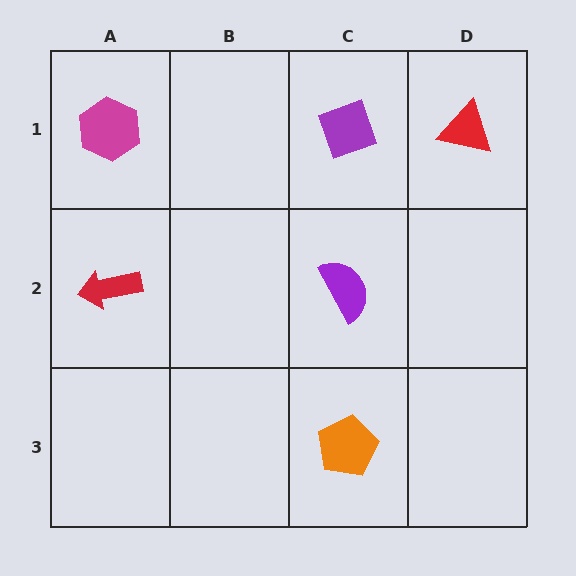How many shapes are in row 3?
1 shape.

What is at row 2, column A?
A red arrow.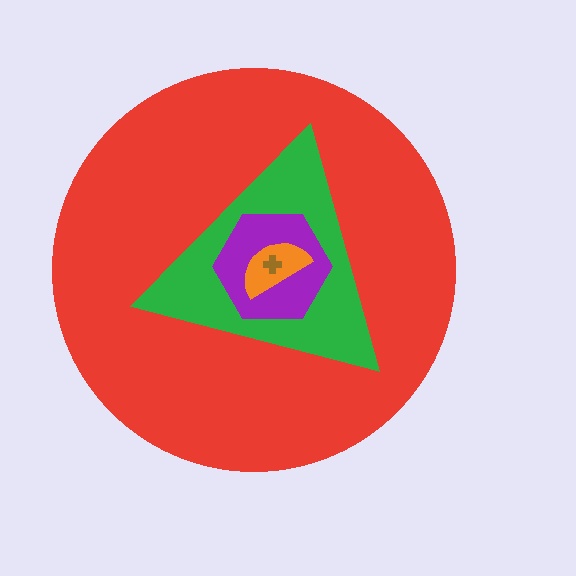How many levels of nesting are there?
5.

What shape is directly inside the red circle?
The green triangle.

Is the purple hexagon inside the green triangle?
Yes.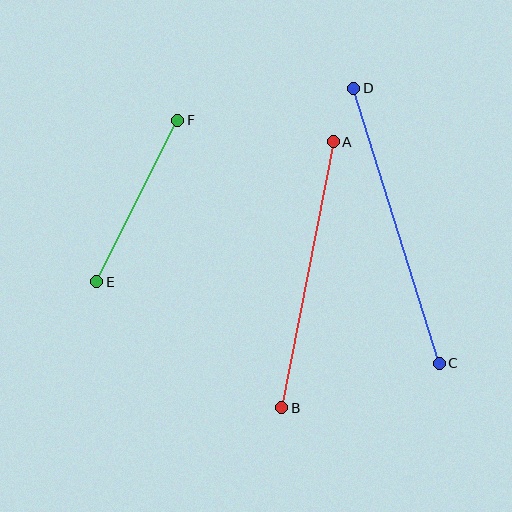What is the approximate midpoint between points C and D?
The midpoint is at approximately (397, 226) pixels.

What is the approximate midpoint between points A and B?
The midpoint is at approximately (307, 275) pixels.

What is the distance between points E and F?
The distance is approximately 181 pixels.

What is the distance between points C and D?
The distance is approximately 288 pixels.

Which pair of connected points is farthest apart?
Points C and D are farthest apart.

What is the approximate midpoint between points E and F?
The midpoint is at approximately (137, 201) pixels.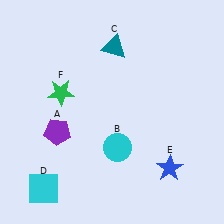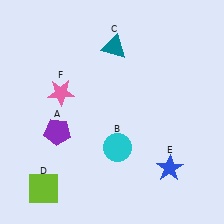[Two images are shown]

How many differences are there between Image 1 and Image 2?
There are 2 differences between the two images.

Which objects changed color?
D changed from cyan to lime. F changed from green to pink.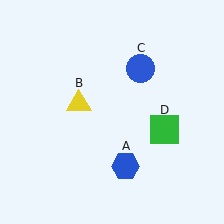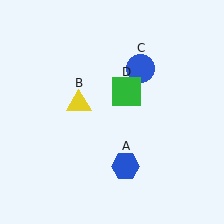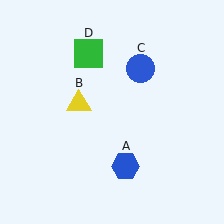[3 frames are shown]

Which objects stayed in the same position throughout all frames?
Blue hexagon (object A) and yellow triangle (object B) and blue circle (object C) remained stationary.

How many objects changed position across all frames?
1 object changed position: green square (object D).